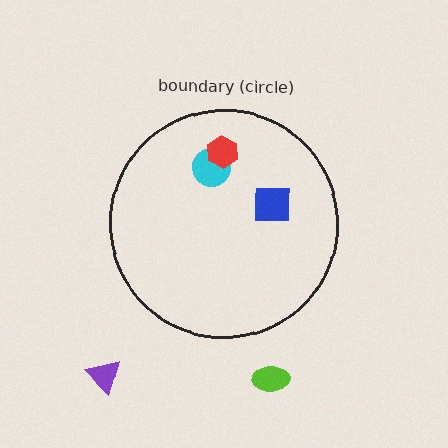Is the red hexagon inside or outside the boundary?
Inside.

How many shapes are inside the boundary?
3 inside, 2 outside.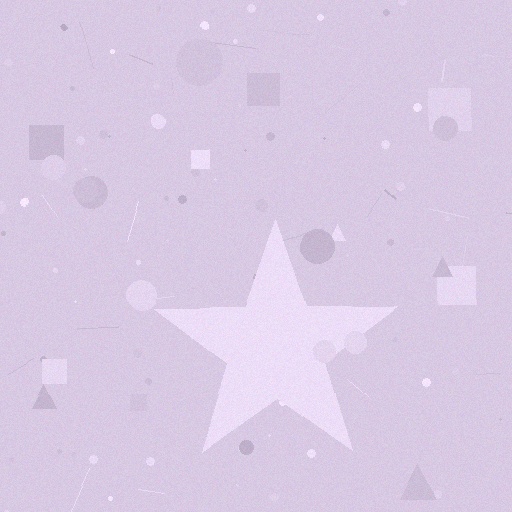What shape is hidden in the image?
A star is hidden in the image.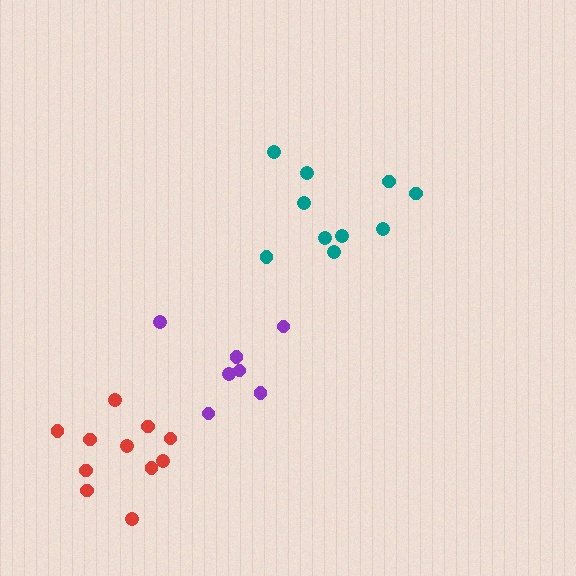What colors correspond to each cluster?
The clusters are colored: purple, red, teal.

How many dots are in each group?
Group 1: 7 dots, Group 2: 11 dots, Group 3: 10 dots (28 total).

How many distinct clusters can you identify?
There are 3 distinct clusters.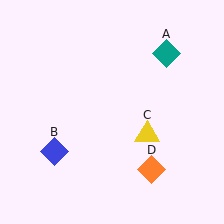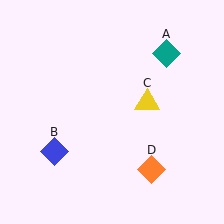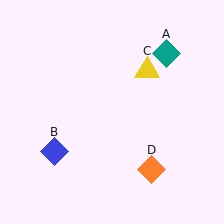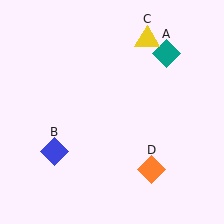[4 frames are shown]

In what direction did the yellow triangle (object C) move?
The yellow triangle (object C) moved up.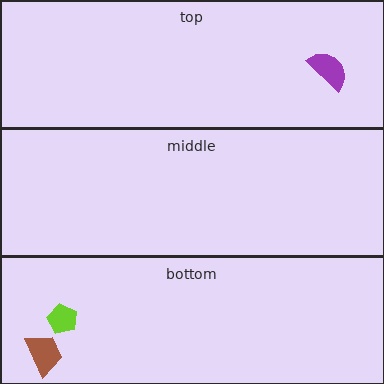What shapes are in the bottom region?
The lime pentagon, the brown trapezoid.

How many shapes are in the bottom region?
2.